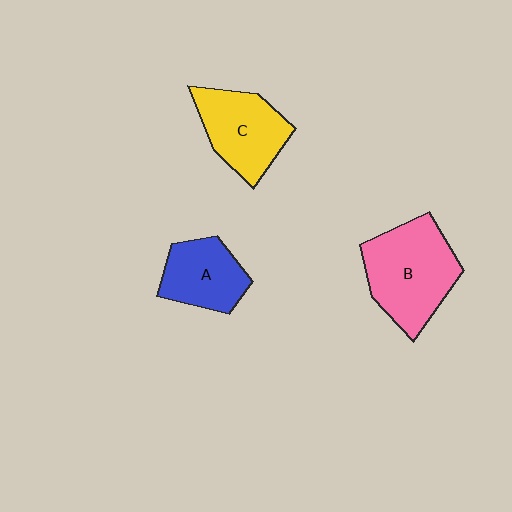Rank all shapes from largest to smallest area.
From largest to smallest: B (pink), C (yellow), A (blue).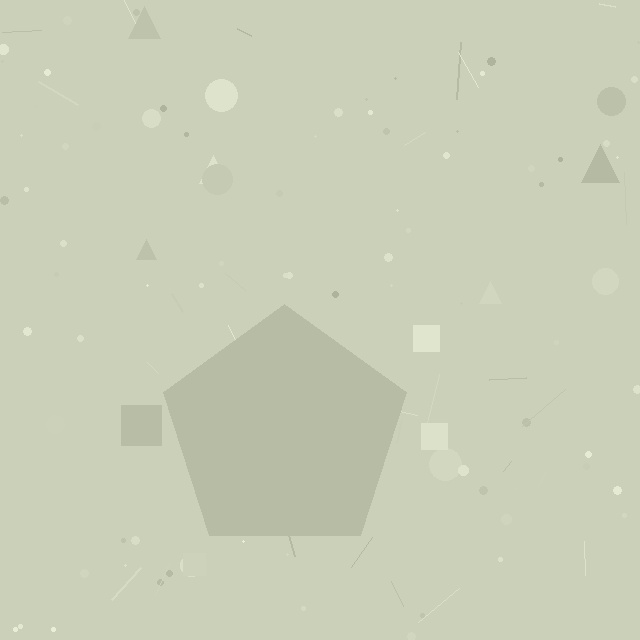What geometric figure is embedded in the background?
A pentagon is embedded in the background.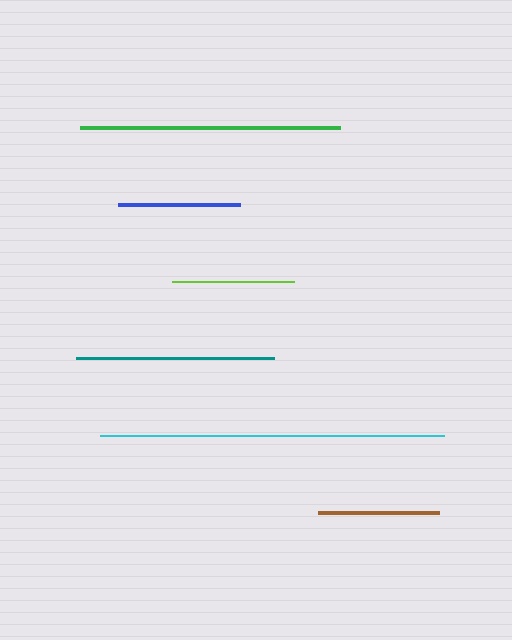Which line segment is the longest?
The cyan line is the longest at approximately 344 pixels.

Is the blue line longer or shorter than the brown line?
The blue line is longer than the brown line.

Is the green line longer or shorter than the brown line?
The green line is longer than the brown line.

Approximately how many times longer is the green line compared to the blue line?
The green line is approximately 2.1 times the length of the blue line.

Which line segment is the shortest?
The brown line is the shortest at approximately 121 pixels.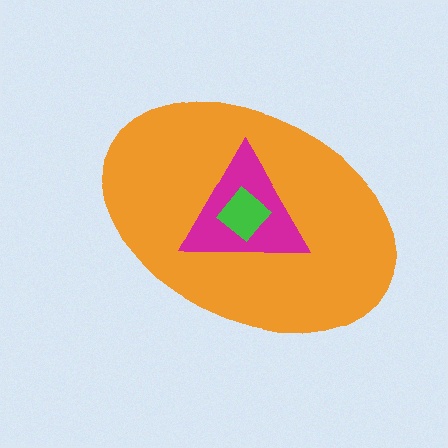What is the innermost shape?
The green diamond.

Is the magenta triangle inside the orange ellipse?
Yes.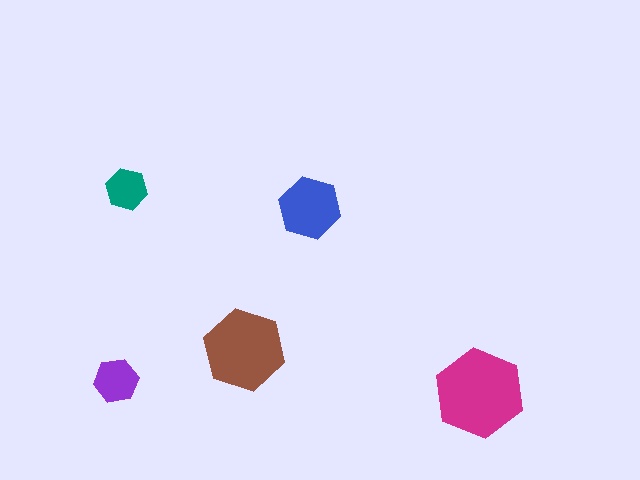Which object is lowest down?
The magenta hexagon is bottommost.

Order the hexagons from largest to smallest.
the magenta one, the brown one, the blue one, the purple one, the teal one.